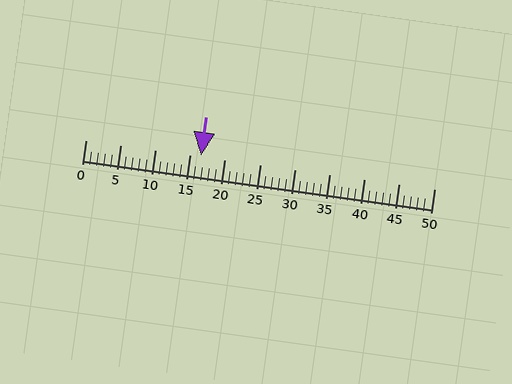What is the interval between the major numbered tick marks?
The major tick marks are spaced 5 units apart.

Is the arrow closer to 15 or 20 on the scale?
The arrow is closer to 15.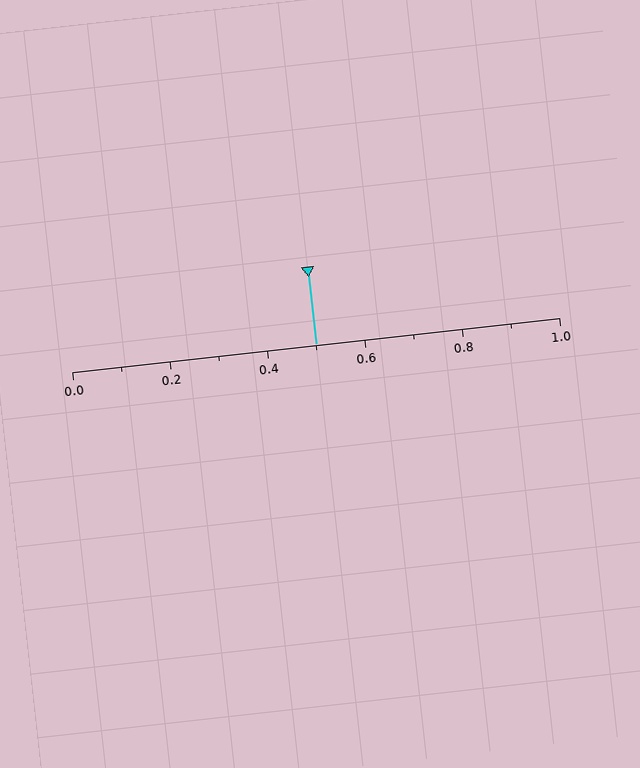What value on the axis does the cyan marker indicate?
The marker indicates approximately 0.5.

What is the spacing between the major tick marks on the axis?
The major ticks are spaced 0.2 apart.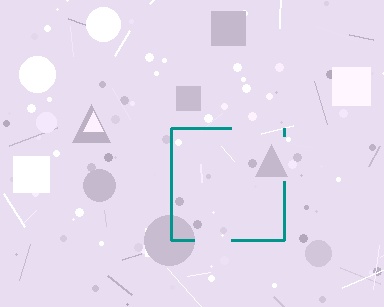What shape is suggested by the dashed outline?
The dashed outline suggests a square.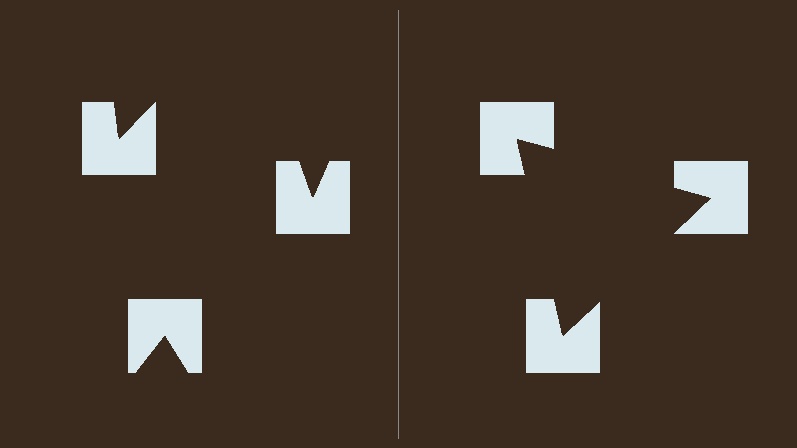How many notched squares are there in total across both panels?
6 — 3 on each side.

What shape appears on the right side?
An illusory triangle.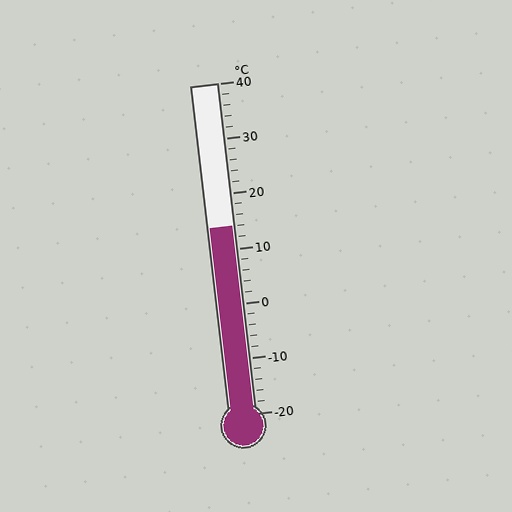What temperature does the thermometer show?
The thermometer shows approximately 14°C.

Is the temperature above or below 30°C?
The temperature is below 30°C.